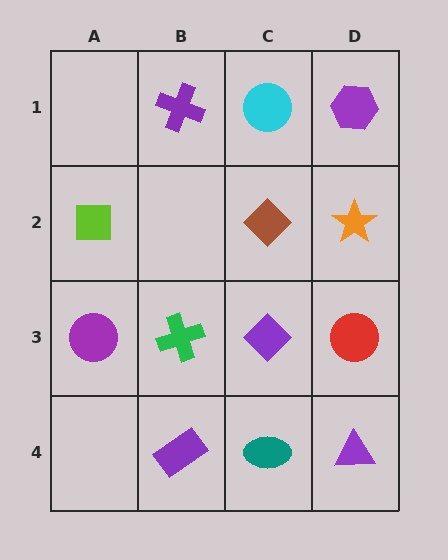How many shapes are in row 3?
4 shapes.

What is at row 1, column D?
A purple hexagon.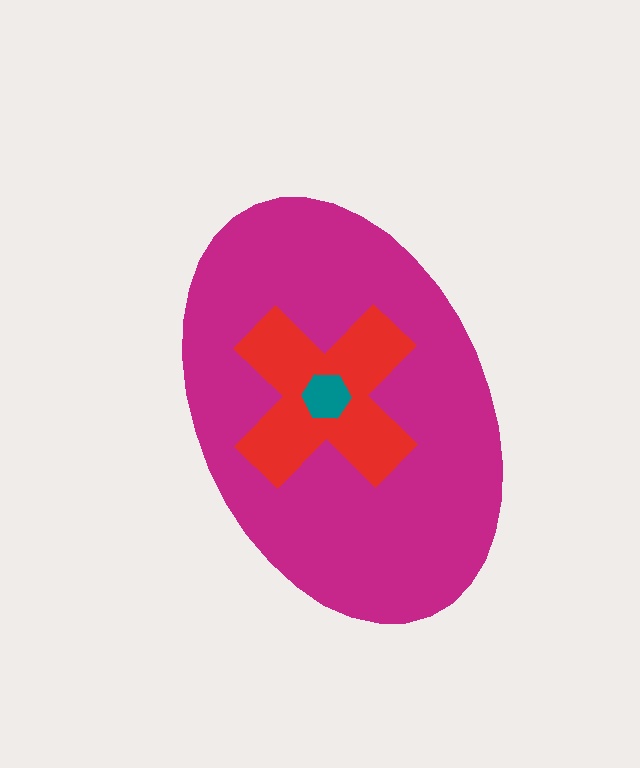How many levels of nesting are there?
3.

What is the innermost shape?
The teal hexagon.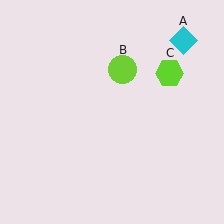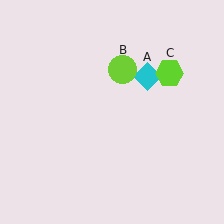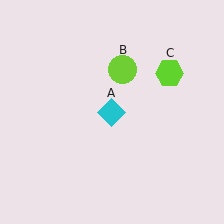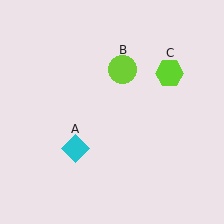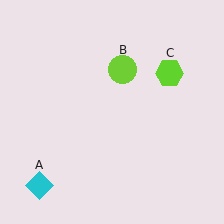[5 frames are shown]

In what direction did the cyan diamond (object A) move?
The cyan diamond (object A) moved down and to the left.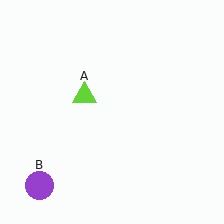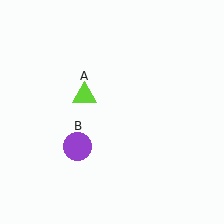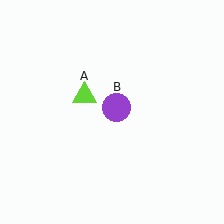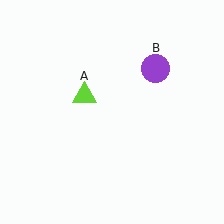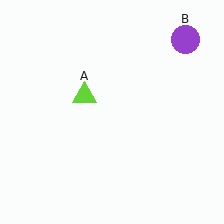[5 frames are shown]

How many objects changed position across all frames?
1 object changed position: purple circle (object B).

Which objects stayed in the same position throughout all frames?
Lime triangle (object A) remained stationary.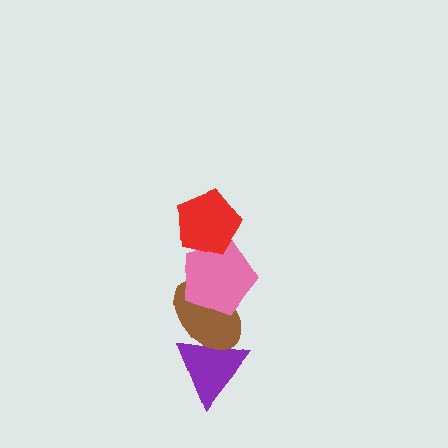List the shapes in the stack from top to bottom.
From top to bottom: the red pentagon, the pink pentagon, the brown ellipse, the purple triangle.